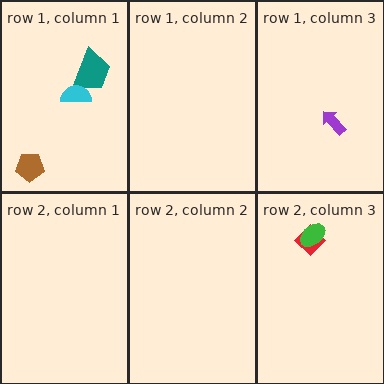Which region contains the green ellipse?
The row 2, column 3 region.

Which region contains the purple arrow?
The row 1, column 3 region.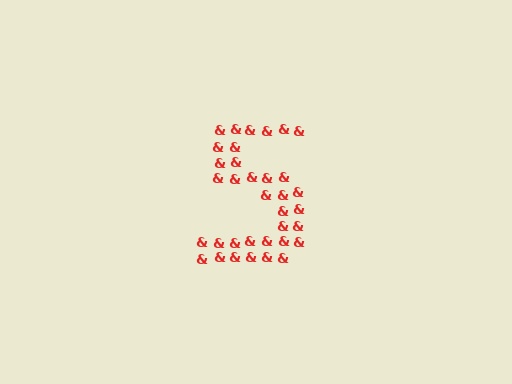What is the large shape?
The large shape is the digit 5.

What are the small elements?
The small elements are ampersands.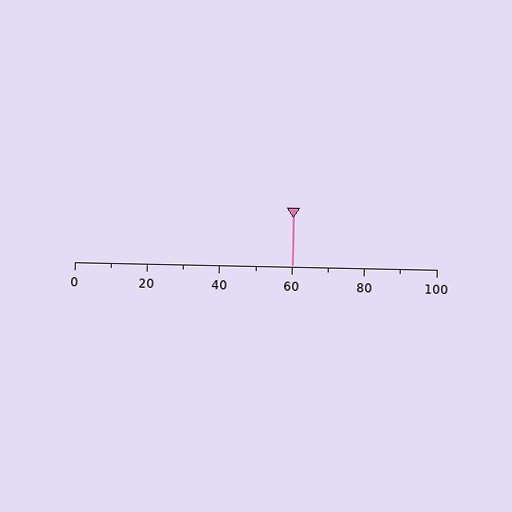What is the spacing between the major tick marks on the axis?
The major ticks are spaced 20 apart.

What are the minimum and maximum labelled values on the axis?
The axis runs from 0 to 100.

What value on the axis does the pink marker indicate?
The marker indicates approximately 60.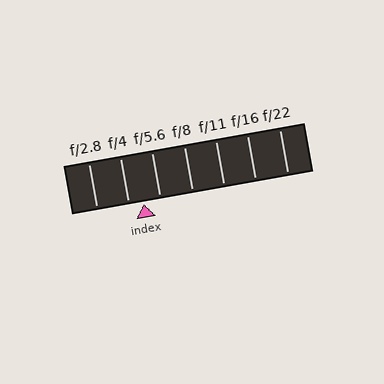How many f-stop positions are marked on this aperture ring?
There are 7 f-stop positions marked.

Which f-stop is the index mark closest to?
The index mark is closest to f/4.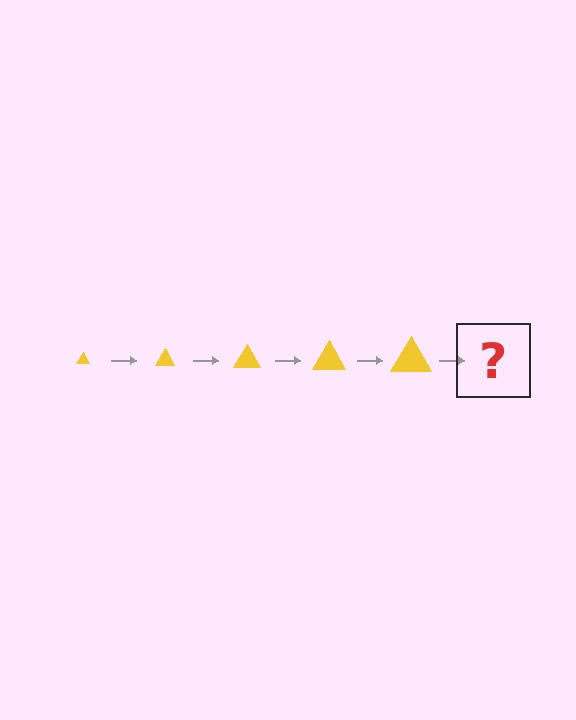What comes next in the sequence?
The next element should be a yellow triangle, larger than the previous one.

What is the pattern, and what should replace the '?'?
The pattern is that the triangle gets progressively larger each step. The '?' should be a yellow triangle, larger than the previous one.